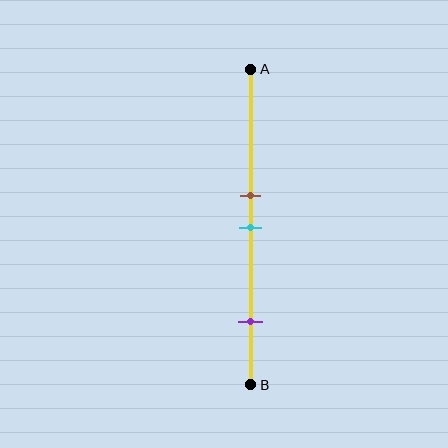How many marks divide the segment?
There are 3 marks dividing the segment.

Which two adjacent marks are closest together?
The brown and cyan marks are the closest adjacent pair.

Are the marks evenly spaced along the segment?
No, the marks are not evenly spaced.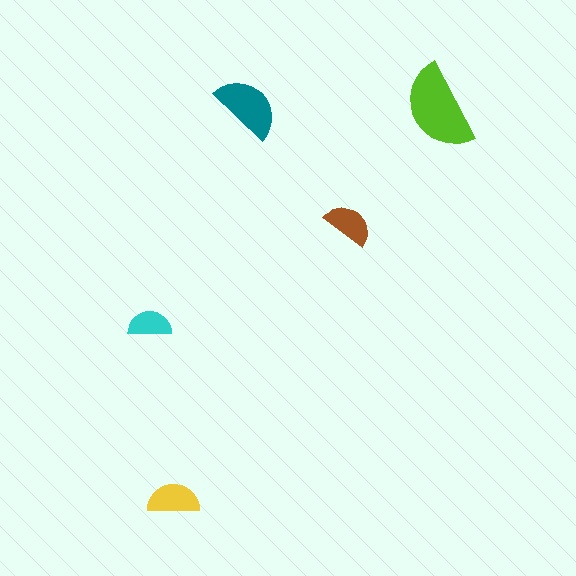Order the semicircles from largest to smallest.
the lime one, the teal one, the yellow one, the brown one, the cyan one.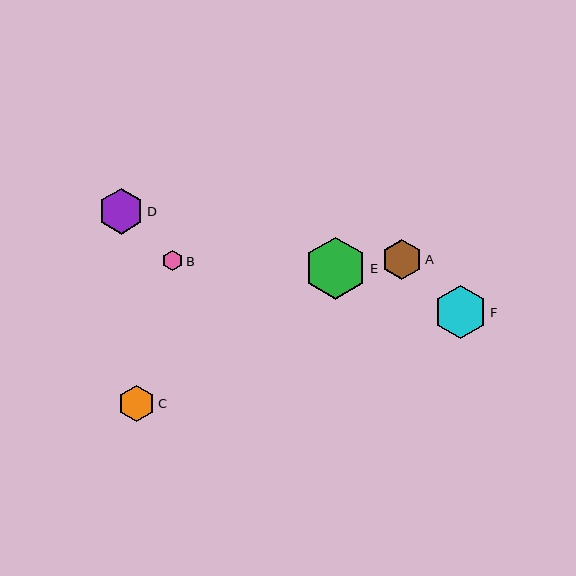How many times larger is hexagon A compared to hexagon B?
Hexagon A is approximately 2.0 times the size of hexagon B.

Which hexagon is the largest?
Hexagon E is the largest with a size of approximately 62 pixels.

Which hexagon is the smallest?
Hexagon B is the smallest with a size of approximately 20 pixels.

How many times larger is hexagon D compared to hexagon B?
Hexagon D is approximately 2.2 times the size of hexagon B.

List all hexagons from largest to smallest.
From largest to smallest: E, F, D, A, C, B.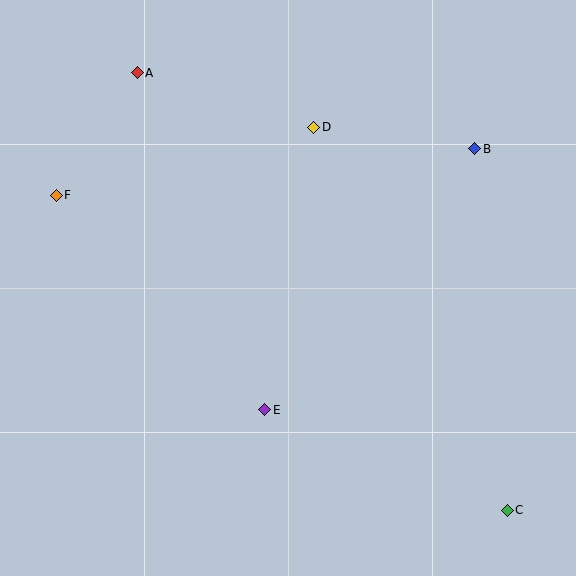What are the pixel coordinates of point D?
Point D is at (314, 127).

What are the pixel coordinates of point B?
Point B is at (475, 149).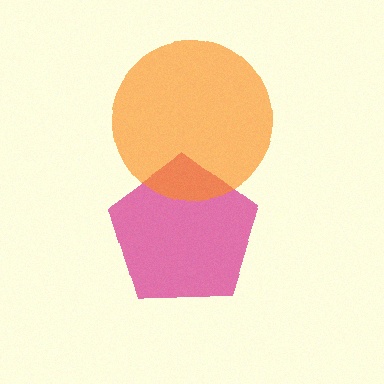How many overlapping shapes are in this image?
There are 2 overlapping shapes in the image.